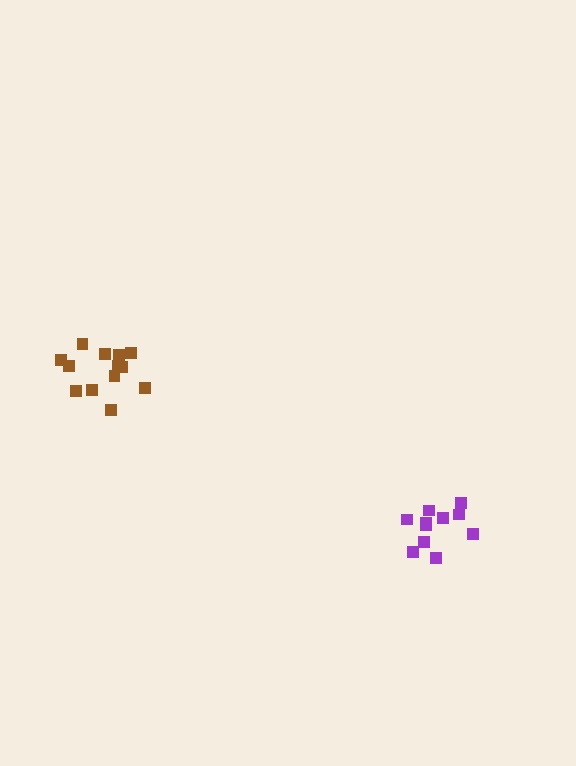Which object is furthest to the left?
The brown cluster is leftmost.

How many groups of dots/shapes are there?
There are 2 groups.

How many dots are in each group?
Group 1: 13 dots, Group 2: 11 dots (24 total).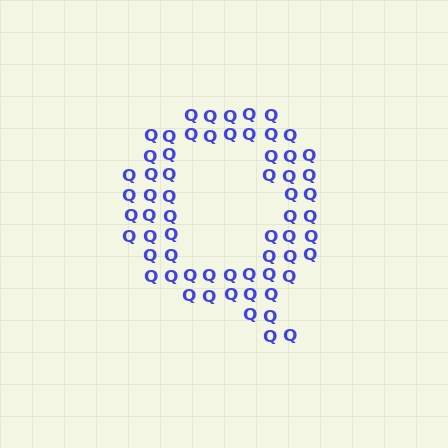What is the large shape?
The large shape is the letter Q.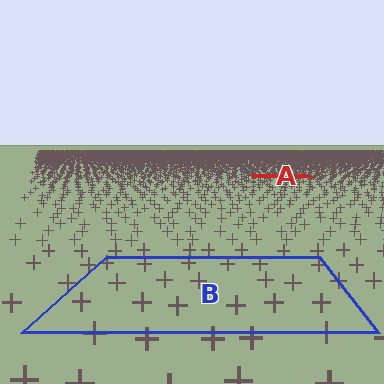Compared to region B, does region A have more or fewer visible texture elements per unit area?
Region A has more texture elements per unit area — they are packed more densely because it is farther away.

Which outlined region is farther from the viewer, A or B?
Region A is farther from the viewer — the texture elements inside it appear smaller and more densely packed.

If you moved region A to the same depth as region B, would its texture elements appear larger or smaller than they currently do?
They would appear larger. At a closer depth, the same texture elements are projected at a bigger on-screen size.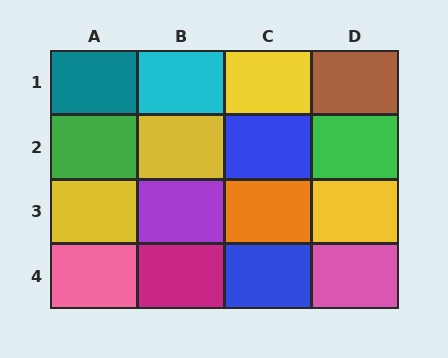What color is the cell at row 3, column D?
Yellow.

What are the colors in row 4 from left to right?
Pink, magenta, blue, pink.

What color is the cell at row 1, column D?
Brown.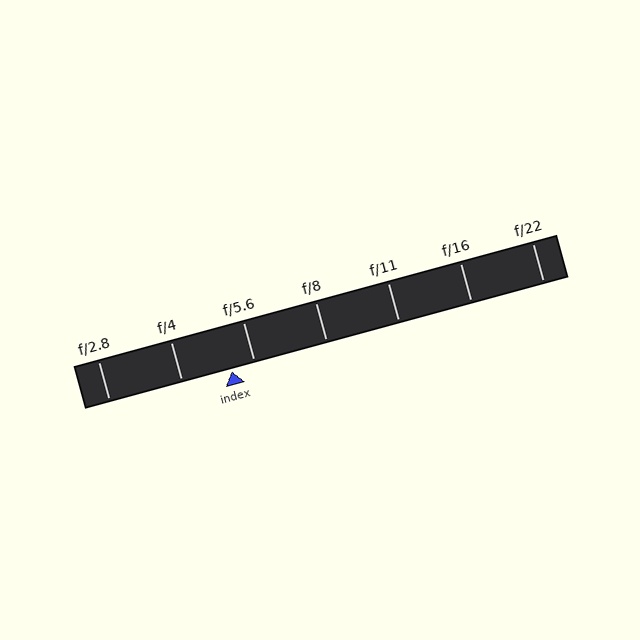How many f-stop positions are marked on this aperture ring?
There are 7 f-stop positions marked.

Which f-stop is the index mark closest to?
The index mark is closest to f/5.6.